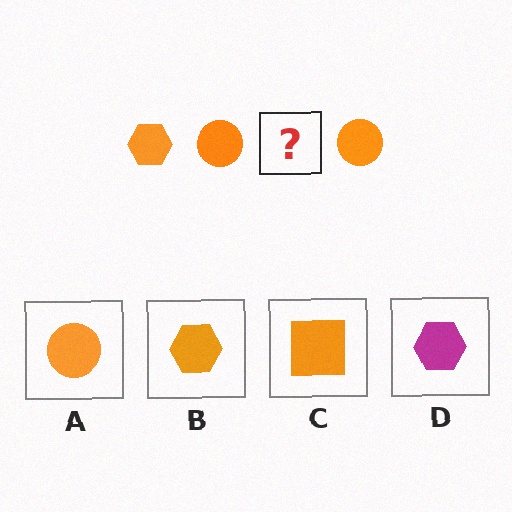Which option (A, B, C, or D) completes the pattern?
B.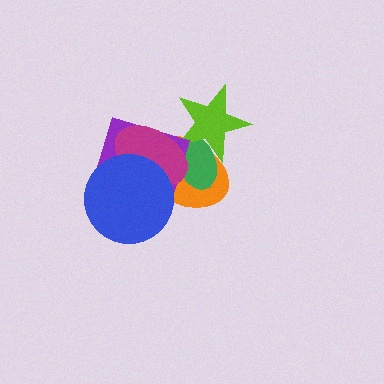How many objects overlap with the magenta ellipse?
5 objects overlap with the magenta ellipse.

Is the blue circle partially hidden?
No, no other shape covers it.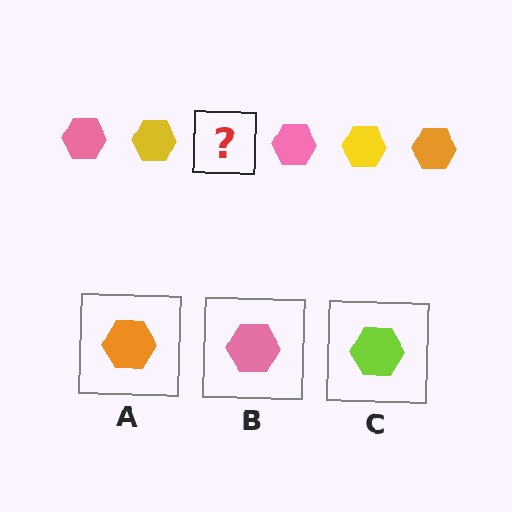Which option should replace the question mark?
Option A.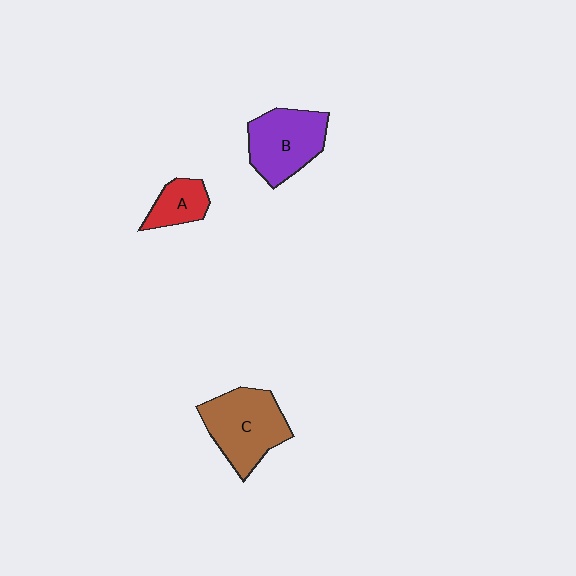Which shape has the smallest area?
Shape A (red).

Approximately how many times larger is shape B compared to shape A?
Approximately 1.9 times.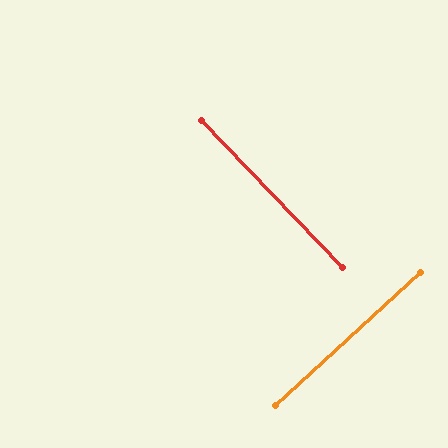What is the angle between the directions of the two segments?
Approximately 89 degrees.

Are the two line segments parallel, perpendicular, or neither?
Perpendicular — they meet at approximately 89°.